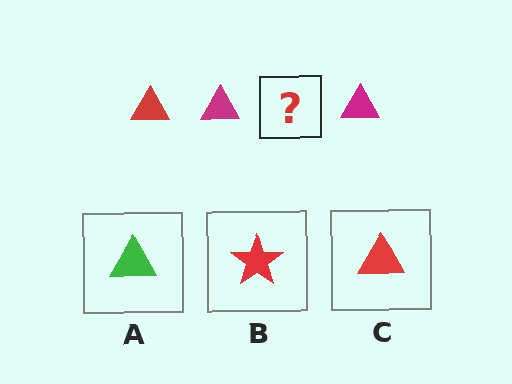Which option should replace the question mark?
Option C.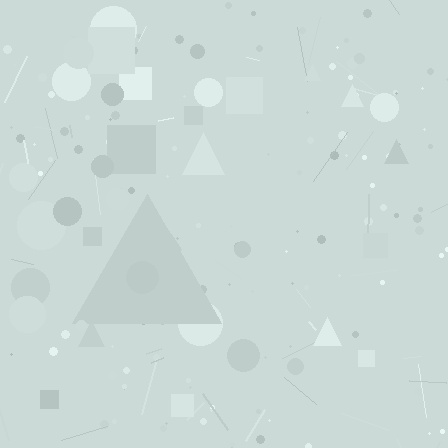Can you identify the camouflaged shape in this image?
The camouflaged shape is a triangle.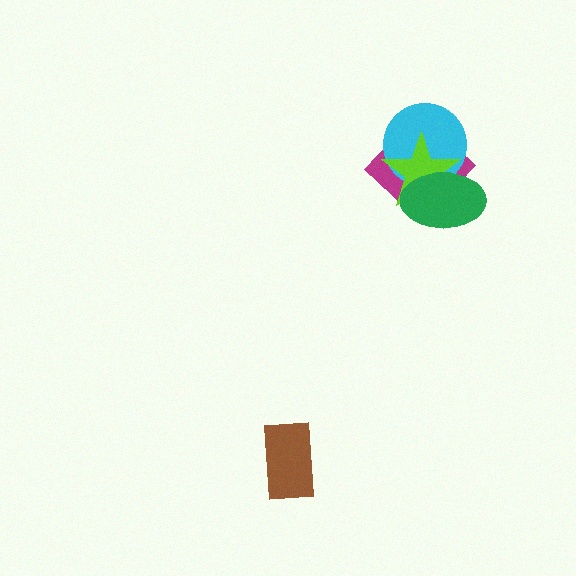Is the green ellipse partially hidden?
No, no other shape covers it.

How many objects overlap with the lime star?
3 objects overlap with the lime star.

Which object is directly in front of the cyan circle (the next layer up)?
The lime star is directly in front of the cyan circle.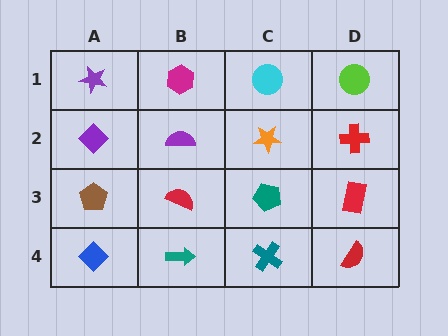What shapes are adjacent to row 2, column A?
A purple star (row 1, column A), a brown pentagon (row 3, column A), a purple semicircle (row 2, column B).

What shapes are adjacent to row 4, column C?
A teal pentagon (row 3, column C), a teal arrow (row 4, column B), a red semicircle (row 4, column D).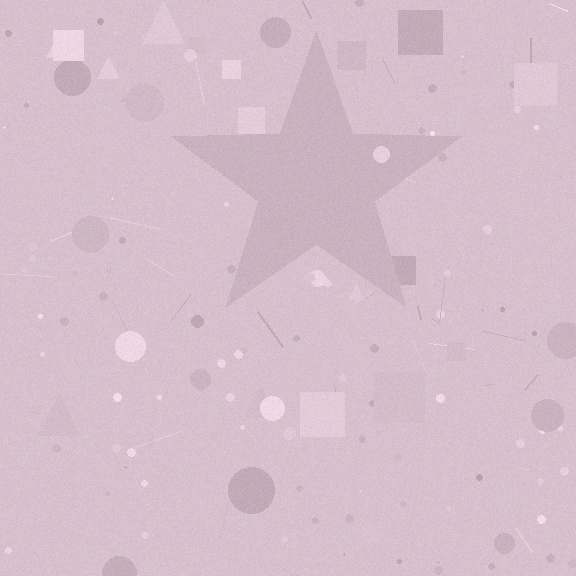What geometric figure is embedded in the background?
A star is embedded in the background.